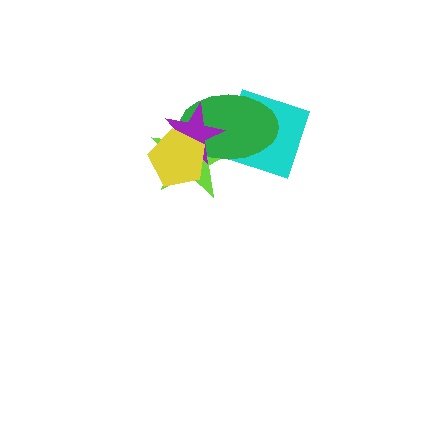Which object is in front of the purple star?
The yellow pentagon is in front of the purple star.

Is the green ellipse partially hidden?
Yes, it is partially covered by another shape.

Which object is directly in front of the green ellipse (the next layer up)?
The purple star is directly in front of the green ellipse.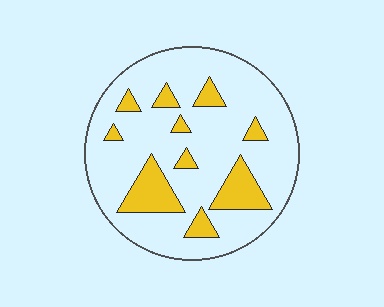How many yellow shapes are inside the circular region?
10.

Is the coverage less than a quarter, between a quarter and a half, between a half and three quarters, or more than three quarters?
Less than a quarter.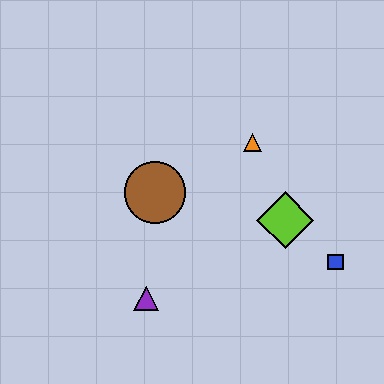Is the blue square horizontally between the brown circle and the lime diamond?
No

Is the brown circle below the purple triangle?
No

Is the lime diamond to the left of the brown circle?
No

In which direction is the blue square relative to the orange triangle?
The blue square is below the orange triangle.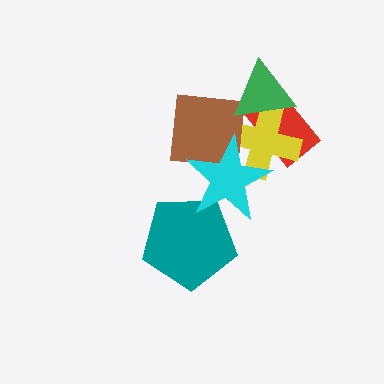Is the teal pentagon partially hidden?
Yes, it is partially covered by another shape.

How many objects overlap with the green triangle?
3 objects overlap with the green triangle.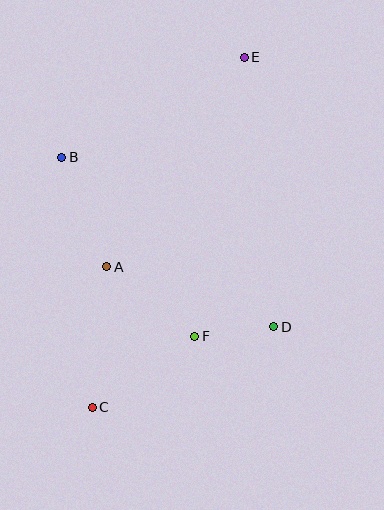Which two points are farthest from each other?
Points C and E are farthest from each other.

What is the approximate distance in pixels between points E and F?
The distance between E and F is approximately 284 pixels.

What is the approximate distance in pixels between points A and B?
The distance between A and B is approximately 118 pixels.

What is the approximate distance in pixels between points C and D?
The distance between C and D is approximately 199 pixels.